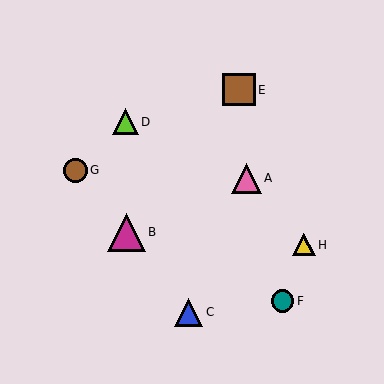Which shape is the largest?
The magenta triangle (labeled B) is the largest.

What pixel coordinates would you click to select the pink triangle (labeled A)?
Click at (246, 178) to select the pink triangle A.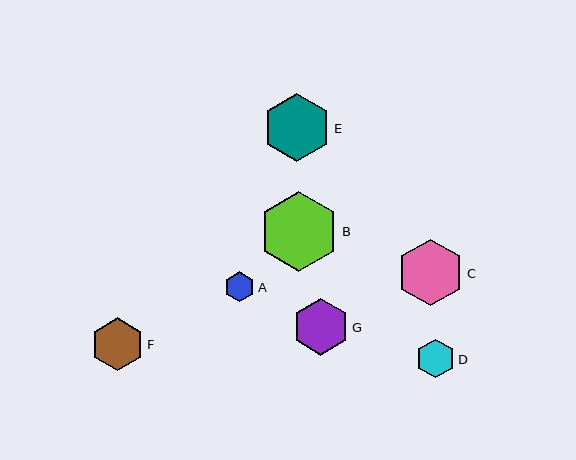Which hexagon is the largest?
Hexagon B is the largest with a size of approximately 80 pixels.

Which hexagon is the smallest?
Hexagon A is the smallest with a size of approximately 30 pixels.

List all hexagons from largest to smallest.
From largest to smallest: B, E, C, G, F, D, A.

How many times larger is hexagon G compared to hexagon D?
Hexagon G is approximately 1.5 times the size of hexagon D.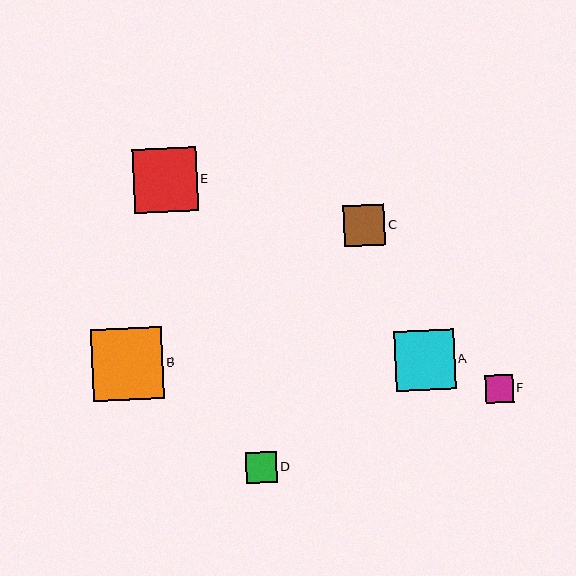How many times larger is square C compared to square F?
Square C is approximately 1.5 times the size of square F.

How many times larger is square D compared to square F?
Square D is approximately 1.1 times the size of square F.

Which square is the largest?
Square B is the largest with a size of approximately 72 pixels.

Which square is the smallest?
Square F is the smallest with a size of approximately 28 pixels.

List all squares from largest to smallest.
From largest to smallest: B, E, A, C, D, F.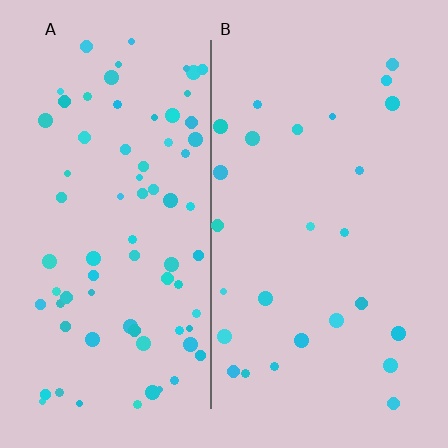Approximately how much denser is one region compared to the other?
Approximately 2.8× — region A over region B.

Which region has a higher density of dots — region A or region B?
A (the left).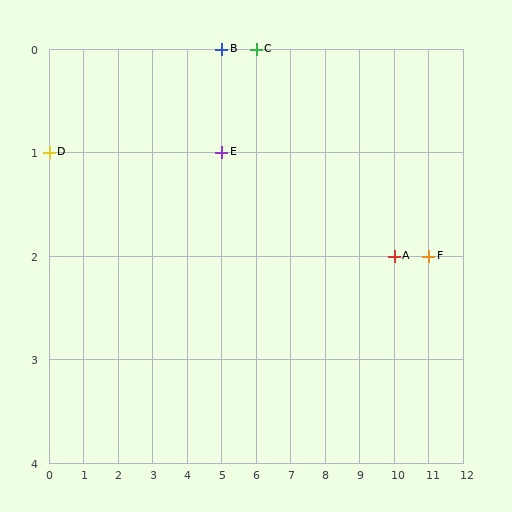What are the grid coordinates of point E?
Point E is at grid coordinates (5, 1).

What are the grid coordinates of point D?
Point D is at grid coordinates (0, 1).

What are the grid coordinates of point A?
Point A is at grid coordinates (10, 2).